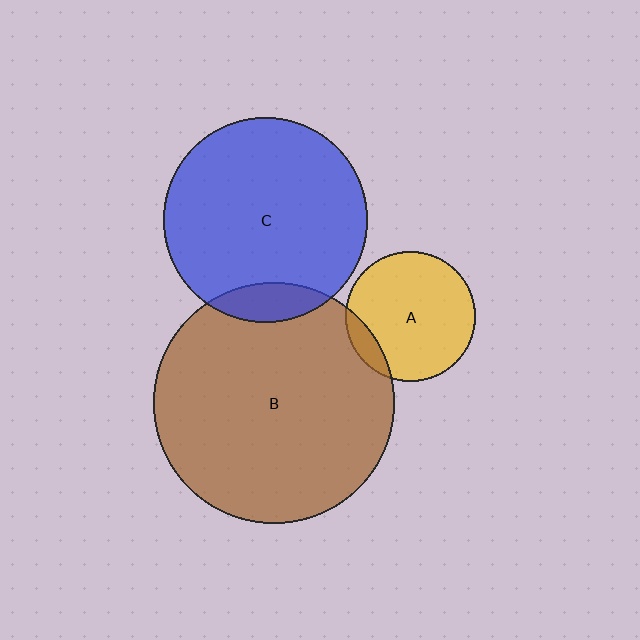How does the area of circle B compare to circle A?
Approximately 3.4 times.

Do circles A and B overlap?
Yes.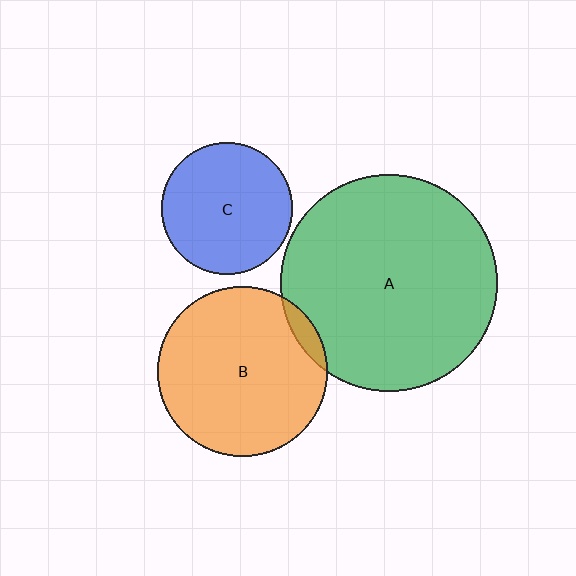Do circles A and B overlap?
Yes.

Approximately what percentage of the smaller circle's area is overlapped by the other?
Approximately 5%.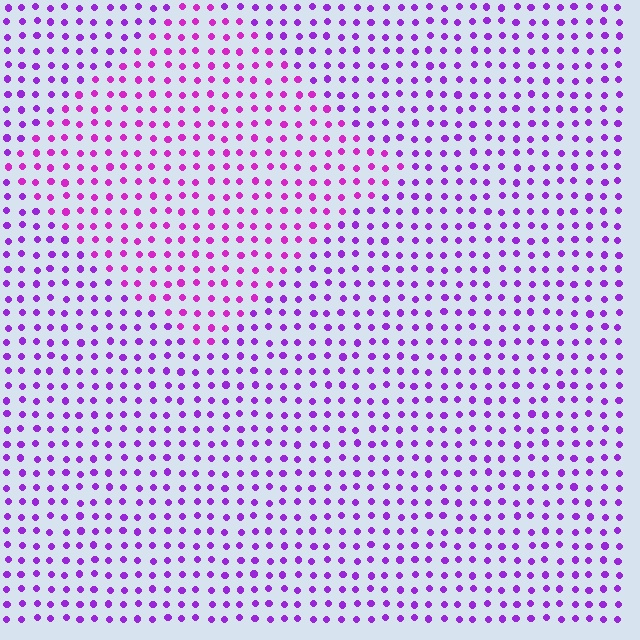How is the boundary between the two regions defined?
The boundary is defined purely by a slight shift in hue (about 25 degrees). Spacing, size, and orientation are identical on both sides.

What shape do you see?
I see a diamond.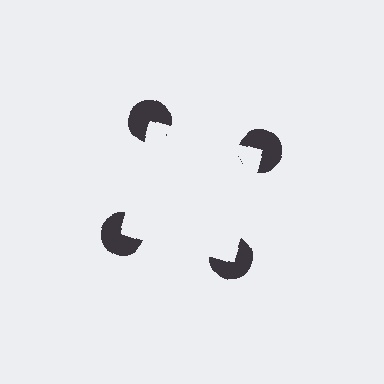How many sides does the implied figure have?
4 sides.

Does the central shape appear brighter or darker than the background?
It typically appears slightly brighter than the background, even though no actual brightness change is drawn.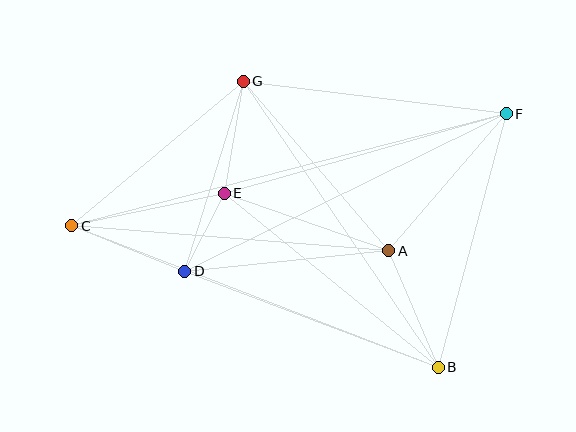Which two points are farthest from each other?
Points C and F are farthest from each other.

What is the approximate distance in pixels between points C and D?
The distance between C and D is approximately 122 pixels.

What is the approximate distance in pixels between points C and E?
The distance between C and E is approximately 156 pixels.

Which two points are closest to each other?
Points D and E are closest to each other.